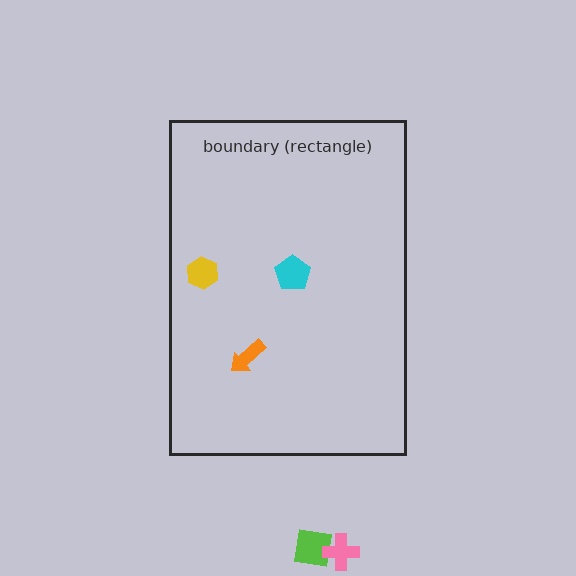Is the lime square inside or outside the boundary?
Outside.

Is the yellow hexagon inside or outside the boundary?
Inside.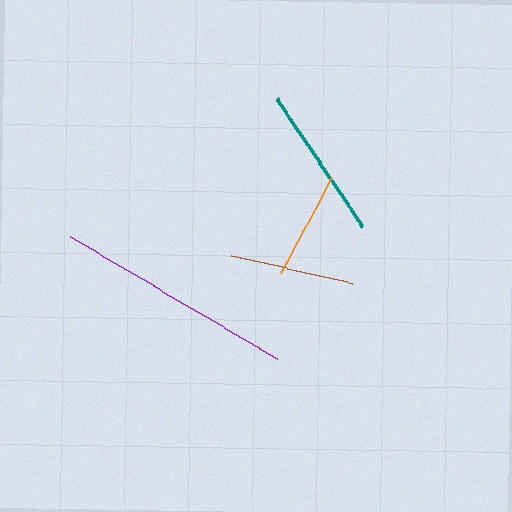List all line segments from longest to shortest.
From longest to shortest: purple, teal, brown, orange.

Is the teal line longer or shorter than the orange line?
The teal line is longer than the orange line.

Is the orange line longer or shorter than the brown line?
The brown line is longer than the orange line.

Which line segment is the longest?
The purple line is the longest at approximately 240 pixels.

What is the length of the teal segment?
The teal segment is approximately 155 pixels long.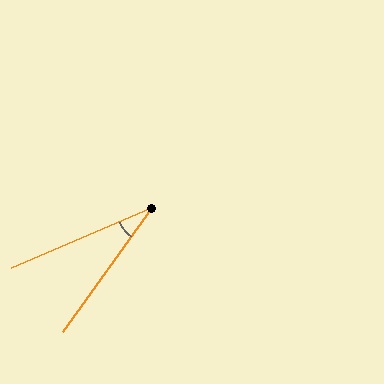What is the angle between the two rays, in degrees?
Approximately 31 degrees.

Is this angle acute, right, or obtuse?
It is acute.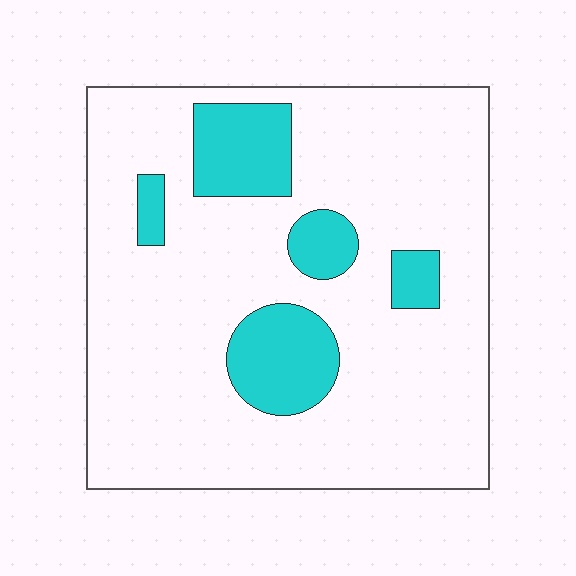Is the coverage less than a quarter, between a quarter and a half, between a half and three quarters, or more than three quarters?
Less than a quarter.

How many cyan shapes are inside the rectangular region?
5.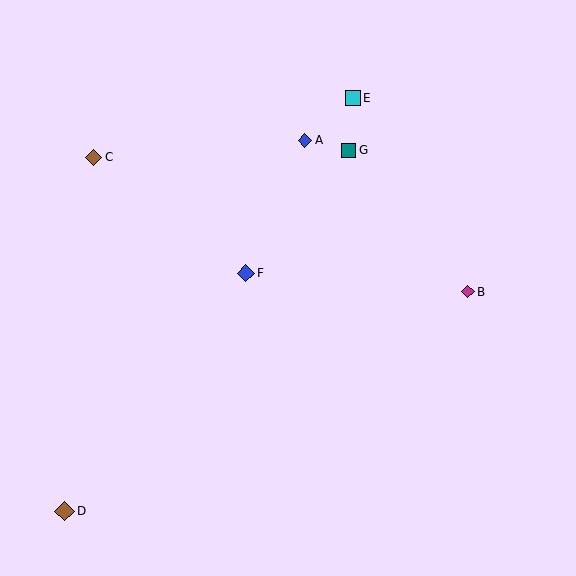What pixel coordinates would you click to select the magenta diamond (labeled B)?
Click at (468, 292) to select the magenta diamond B.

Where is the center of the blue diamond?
The center of the blue diamond is at (246, 273).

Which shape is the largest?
The brown diamond (labeled D) is the largest.